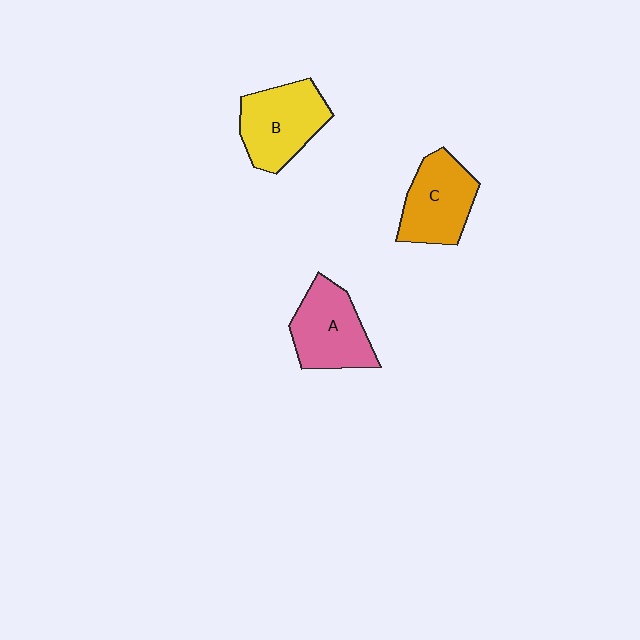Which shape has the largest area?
Shape B (yellow).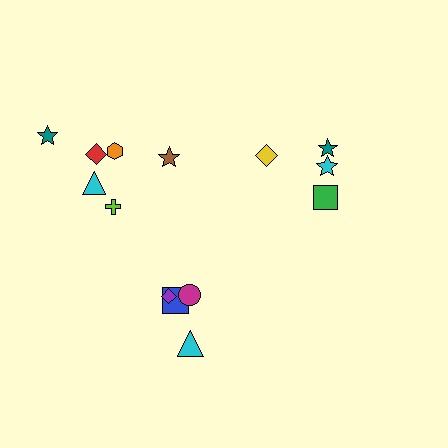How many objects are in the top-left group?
There are 6 objects.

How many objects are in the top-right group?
There are 4 objects.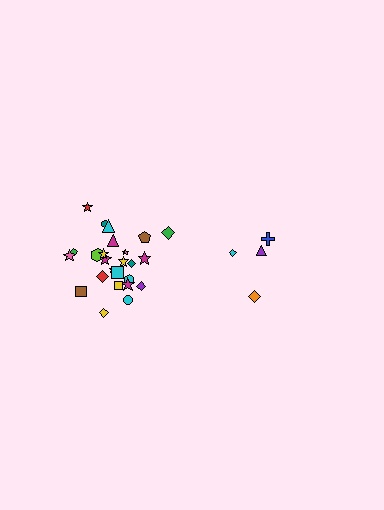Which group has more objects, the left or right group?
The left group.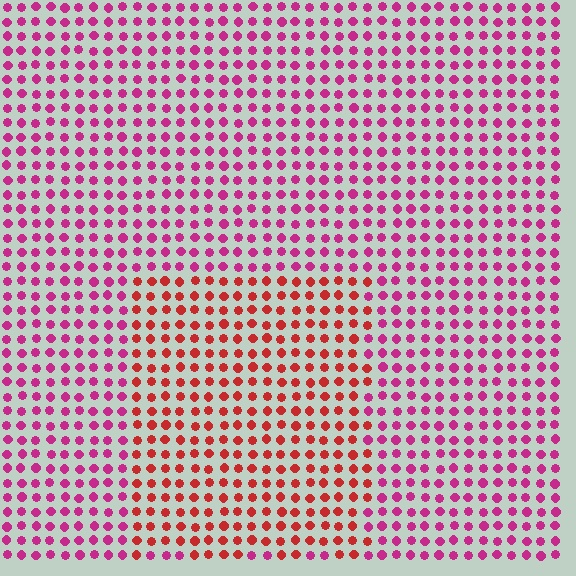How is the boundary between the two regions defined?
The boundary is defined purely by a slight shift in hue (about 37 degrees). Spacing, size, and orientation are identical on both sides.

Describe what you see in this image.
The image is filled with small magenta elements in a uniform arrangement. A rectangle-shaped region is visible where the elements are tinted to a slightly different hue, forming a subtle color boundary.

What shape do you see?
I see a rectangle.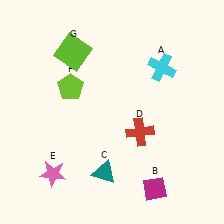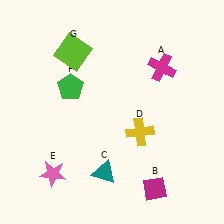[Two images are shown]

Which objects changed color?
A changed from cyan to magenta. D changed from red to yellow. F changed from lime to green.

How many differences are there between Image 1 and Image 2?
There are 3 differences between the two images.